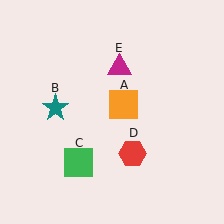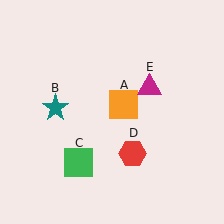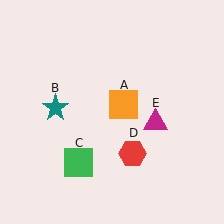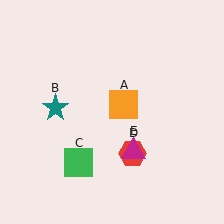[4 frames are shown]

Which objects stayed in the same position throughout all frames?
Orange square (object A) and teal star (object B) and green square (object C) and red hexagon (object D) remained stationary.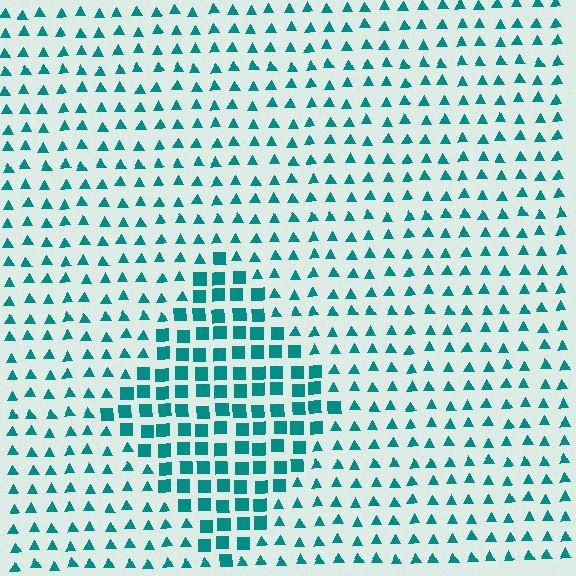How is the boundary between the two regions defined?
The boundary is defined by a change in element shape: squares inside vs. triangles outside. All elements share the same color and spacing.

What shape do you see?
I see a diamond.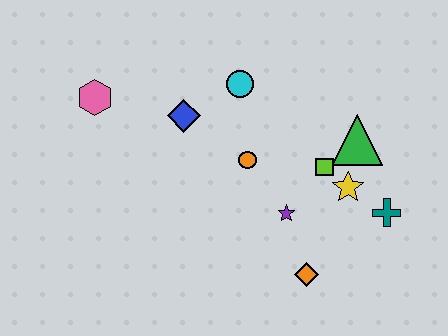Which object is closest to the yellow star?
The lime square is closest to the yellow star.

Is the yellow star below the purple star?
No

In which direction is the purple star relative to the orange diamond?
The purple star is above the orange diamond.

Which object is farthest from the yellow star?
The pink hexagon is farthest from the yellow star.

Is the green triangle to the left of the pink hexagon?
No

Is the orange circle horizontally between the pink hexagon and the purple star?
Yes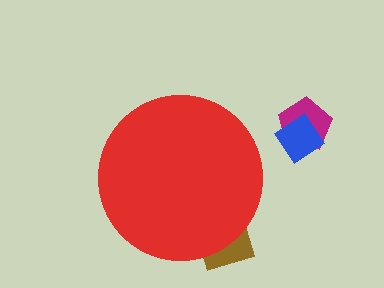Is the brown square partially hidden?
Yes, the brown square is partially hidden behind the red circle.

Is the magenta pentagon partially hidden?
No, the magenta pentagon is fully visible.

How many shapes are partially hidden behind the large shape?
1 shape is partially hidden.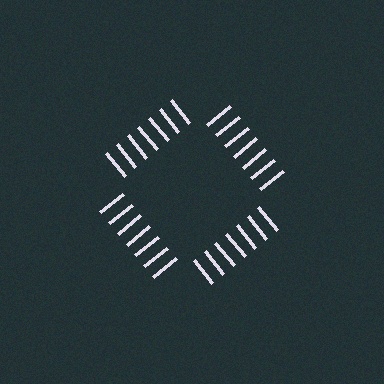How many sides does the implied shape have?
4 sides — the line-ends trace a square.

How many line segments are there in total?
28 — 7 along each of the 4 edges.